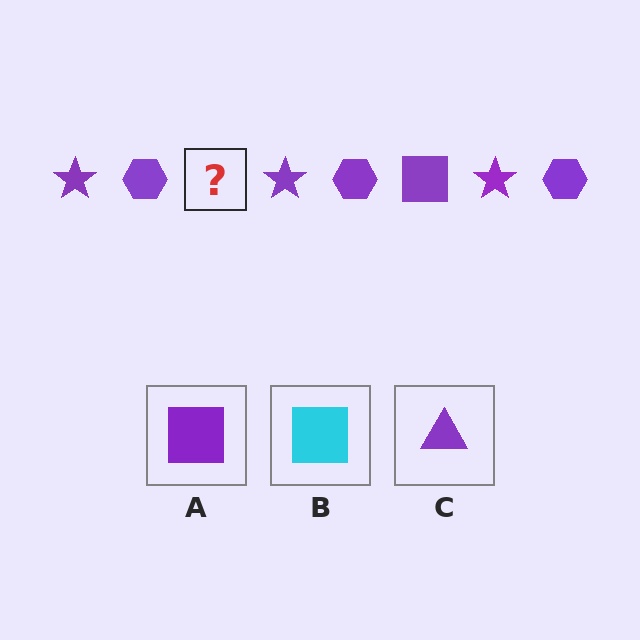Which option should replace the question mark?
Option A.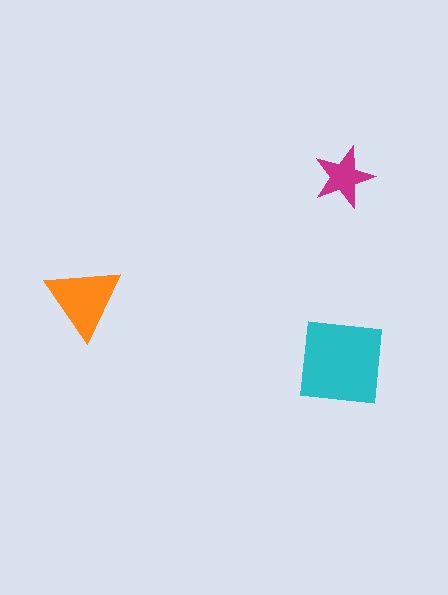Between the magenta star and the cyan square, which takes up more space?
The cyan square.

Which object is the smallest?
The magenta star.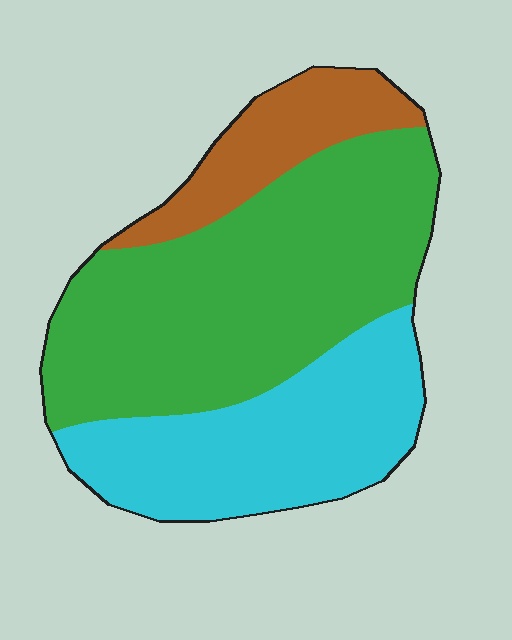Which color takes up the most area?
Green, at roughly 55%.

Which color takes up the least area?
Brown, at roughly 15%.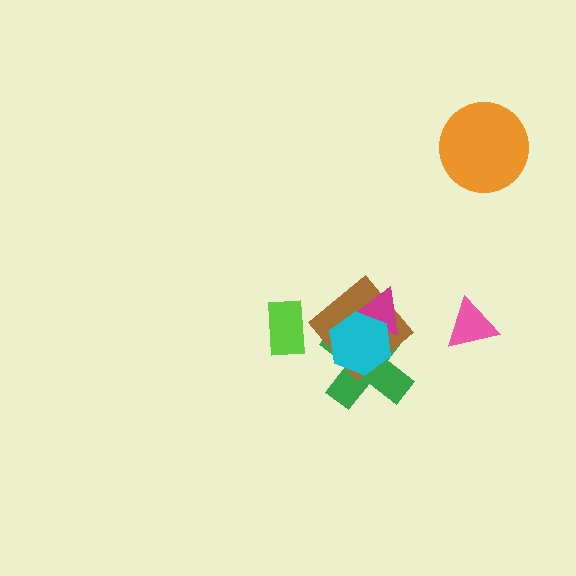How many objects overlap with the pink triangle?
0 objects overlap with the pink triangle.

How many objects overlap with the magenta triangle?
3 objects overlap with the magenta triangle.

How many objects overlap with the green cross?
3 objects overlap with the green cross.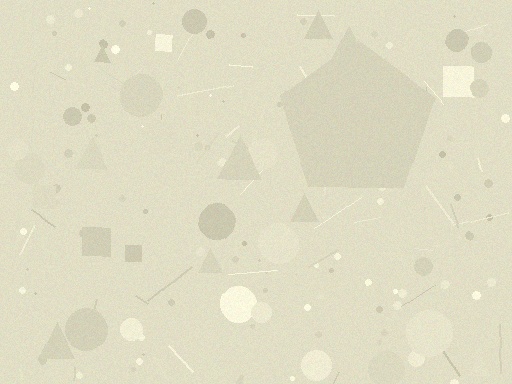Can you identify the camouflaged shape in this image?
The camouflaged shape is a pentagon.